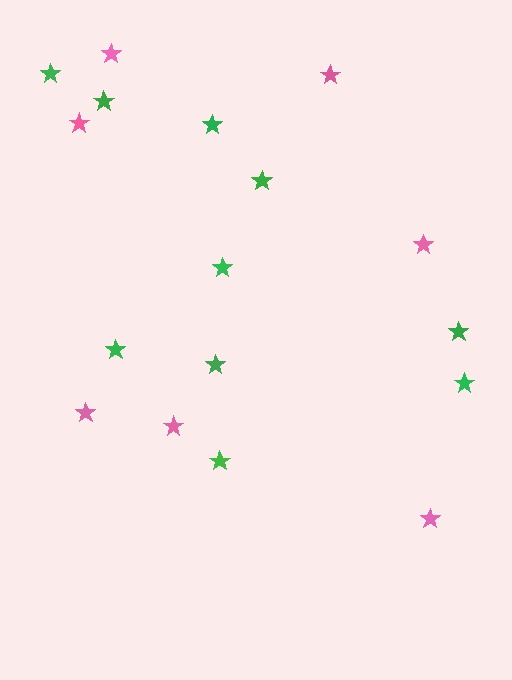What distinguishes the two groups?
There are 2 groups: one group of pink stars (7) and one group of green stars (10).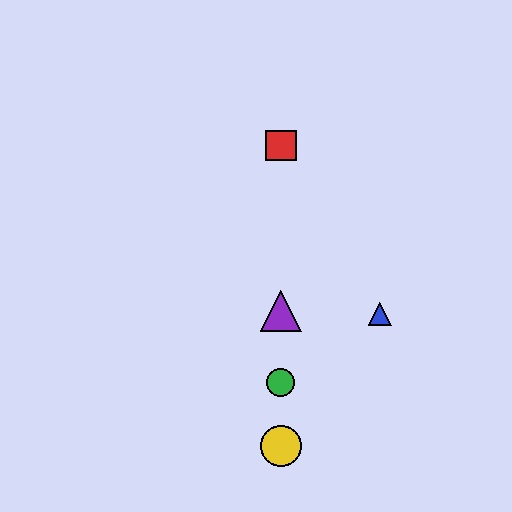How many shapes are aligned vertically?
4 shapes (the red square, the green circle, the yellow circle, the purple triangle) are aligned vertically.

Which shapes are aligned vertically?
The red square, the green circle, the yellow circle, the purple triangle are aligned vertically.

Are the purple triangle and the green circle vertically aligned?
Yes, both are at x≈281.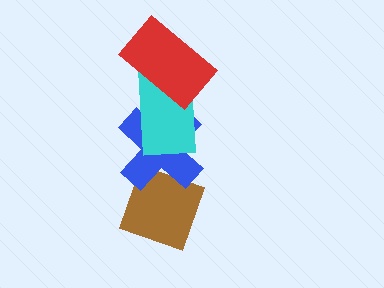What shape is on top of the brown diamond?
The blue cross is on top of the brown diamond.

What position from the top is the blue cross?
The blue cross is 3rd from the top.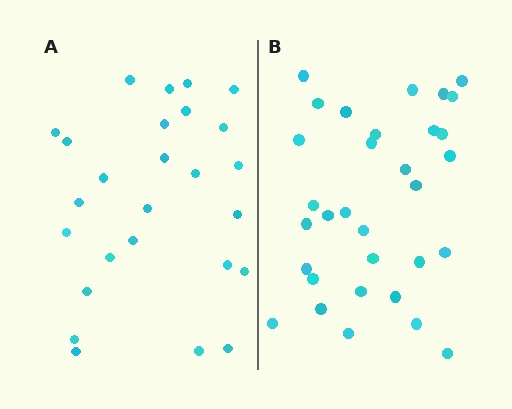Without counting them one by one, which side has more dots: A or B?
Region B (the right region) has more dots.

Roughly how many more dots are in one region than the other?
Region B has about 6 more dots than region A.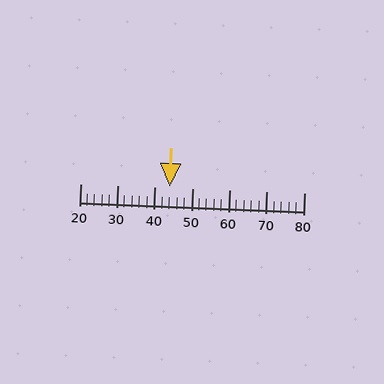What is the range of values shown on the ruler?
The ruler shows values from 20 to 80.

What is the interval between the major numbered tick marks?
The major tick marks are spaced 10 units apart.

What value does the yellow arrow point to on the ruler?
The yellow arrow points to approximately 44.